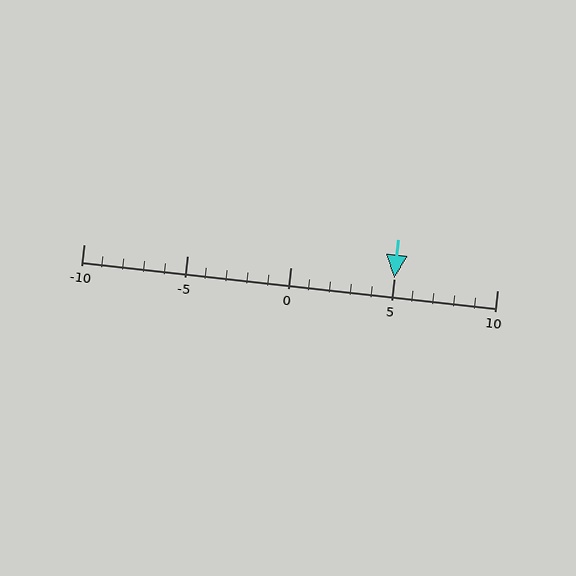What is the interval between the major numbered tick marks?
The major tick marks are spaced 5 units apart.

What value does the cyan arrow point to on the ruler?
The cyan arrow points to approximately 5.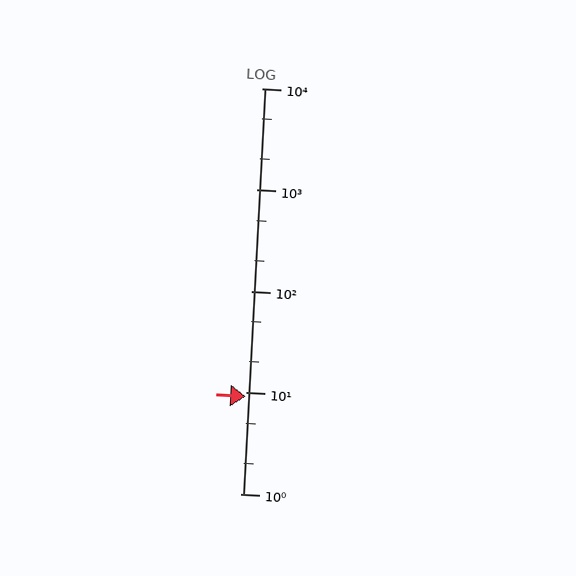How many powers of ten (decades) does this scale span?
The scale spans 4 decades, from 1 to 10000.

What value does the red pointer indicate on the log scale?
The pointer indicates approximately 9.2.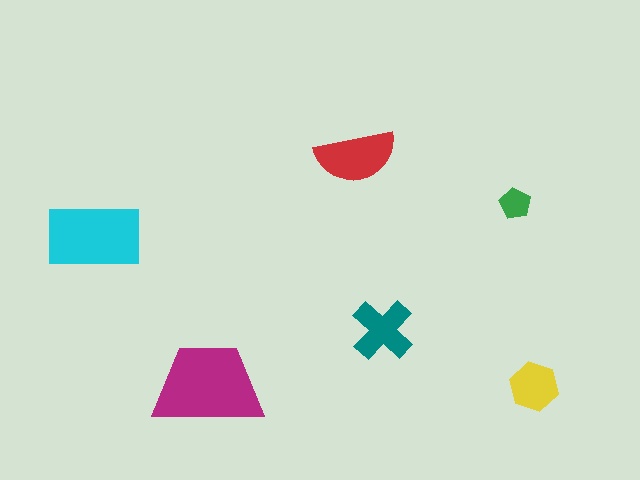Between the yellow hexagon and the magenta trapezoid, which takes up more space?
The magenta trapezoid.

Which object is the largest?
The magenta trapezoid.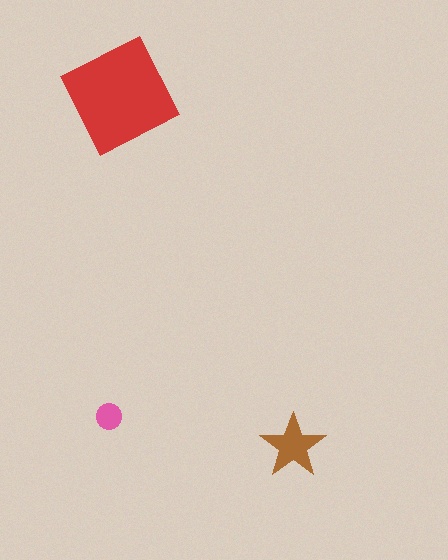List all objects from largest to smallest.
The red square, the brown star, the pink circle.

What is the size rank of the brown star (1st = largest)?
2nd.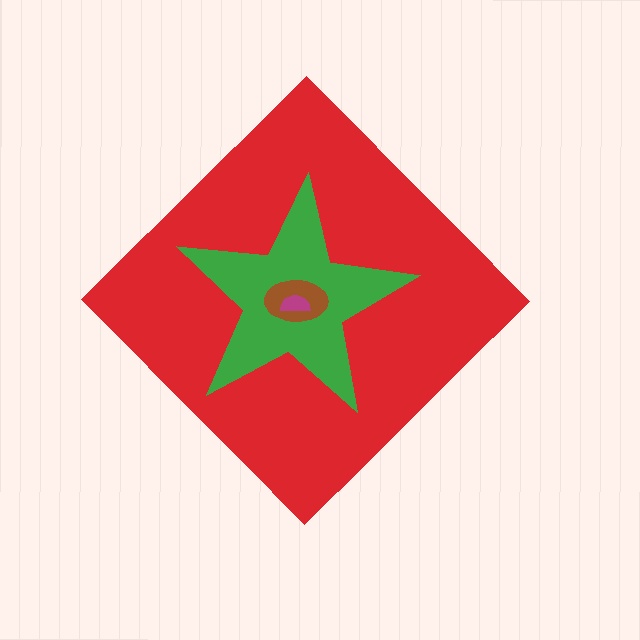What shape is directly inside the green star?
The brown ellipse.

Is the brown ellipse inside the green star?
Yes.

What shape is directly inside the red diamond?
The green star.